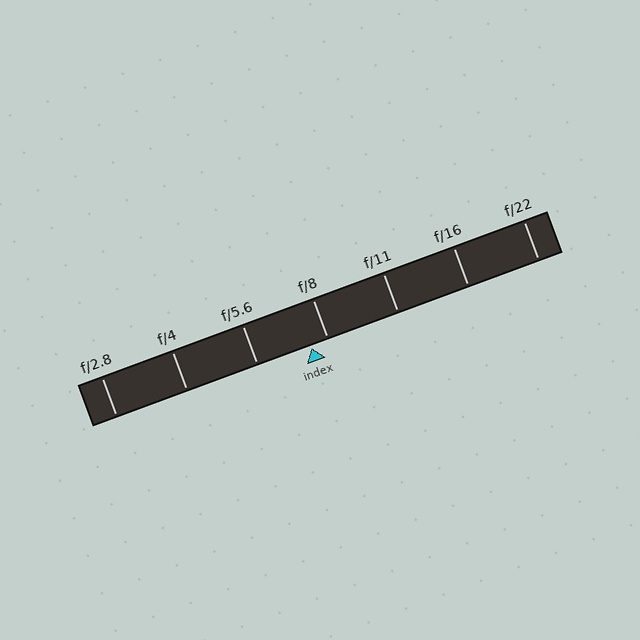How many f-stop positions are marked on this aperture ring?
There are 7 f-stop positions marked.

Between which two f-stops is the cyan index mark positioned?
The index mark is between f/5.6 and f/8.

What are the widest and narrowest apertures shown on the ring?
The widest aperture shown is f/2.8 and the narrowest is f/22.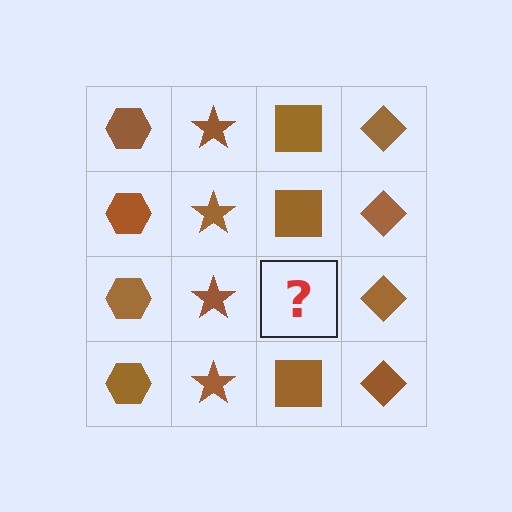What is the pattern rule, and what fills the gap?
The rule is that each column has a consistent shape. The gap should be filled with a brown square.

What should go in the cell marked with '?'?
The missing cell should contain a brown square.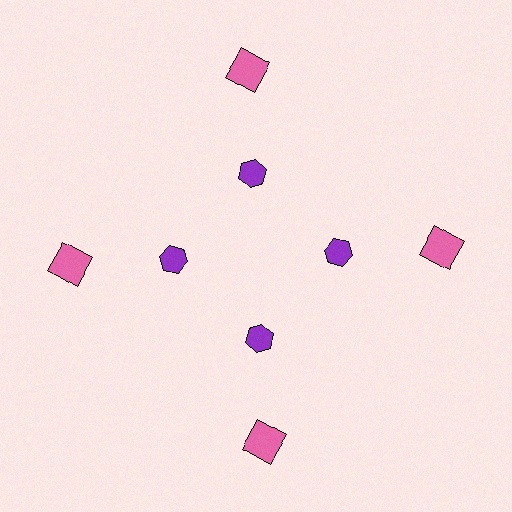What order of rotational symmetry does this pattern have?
This pattern has 4-fold rotational symmetry.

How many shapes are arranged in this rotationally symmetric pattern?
There are 8 shapes, arranged in 4 groups of 2.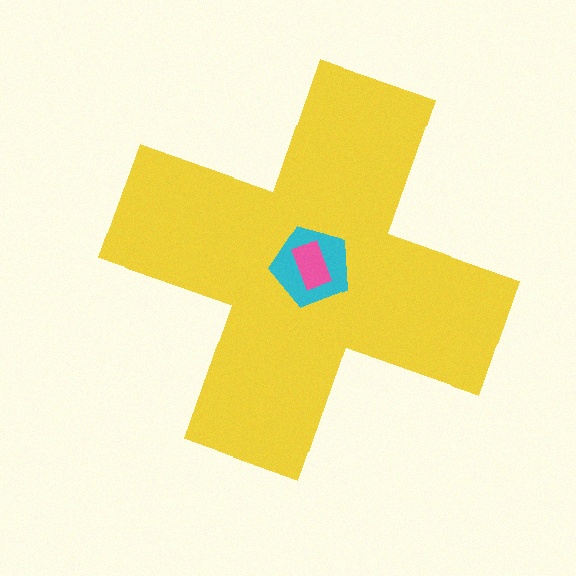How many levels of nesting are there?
3.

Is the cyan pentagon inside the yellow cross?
Yes.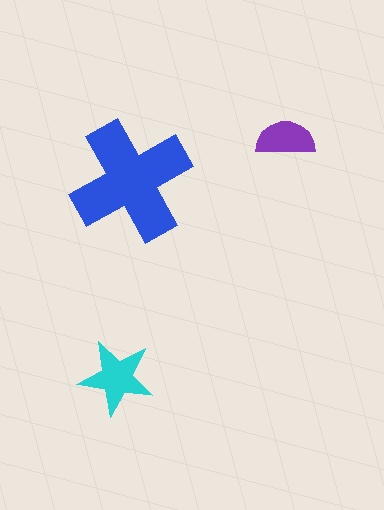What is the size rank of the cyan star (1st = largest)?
2nd.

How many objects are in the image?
There are 3 objects in the image.